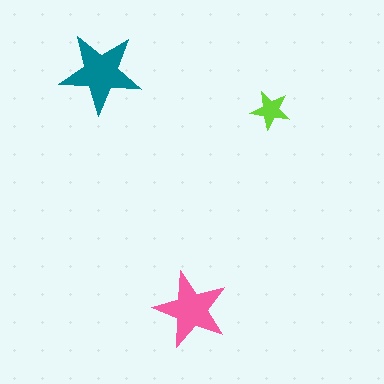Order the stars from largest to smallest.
the teal one, the pink one, the lime one.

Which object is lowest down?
The pink star is bottommost.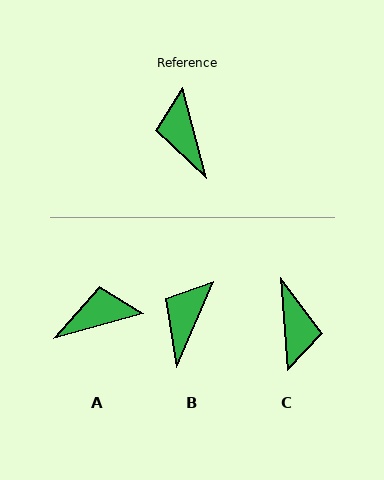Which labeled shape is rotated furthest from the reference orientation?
C, about 170 degrees away.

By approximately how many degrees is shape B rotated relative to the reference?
Approximately 38 degrees clockwise.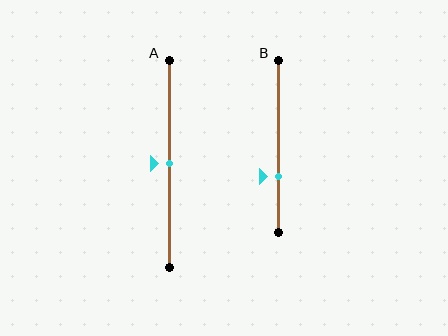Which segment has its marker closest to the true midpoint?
Segment A has its marker closest to the true midpoint.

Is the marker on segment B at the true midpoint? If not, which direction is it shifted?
No, the marker on segment B is shifted downward by about 17% of the segment length.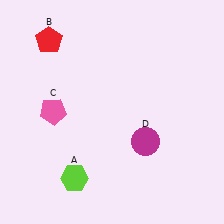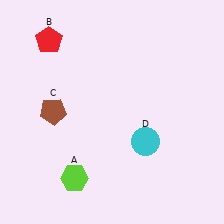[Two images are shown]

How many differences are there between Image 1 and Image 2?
There are 2 differences between the two images.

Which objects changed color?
C changed from pink to brown. D changed from magenta to cyan.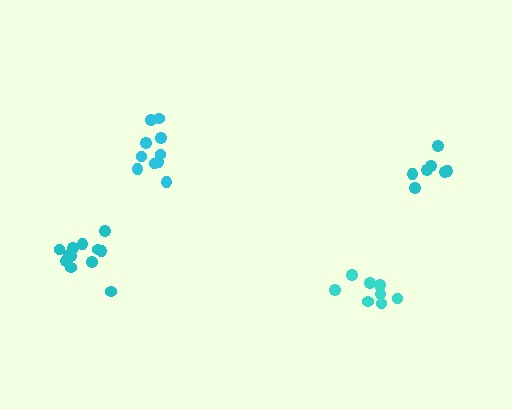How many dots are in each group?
Group 1: 8 dots, Group 2: 7 dots, Group 3: 12 dots, Group 4: 10 dots (37 total).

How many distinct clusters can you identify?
There are 4 distinct clusters.